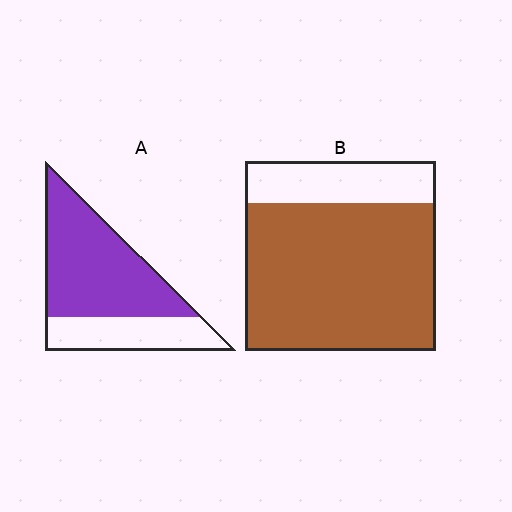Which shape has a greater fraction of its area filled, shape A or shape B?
Shape B.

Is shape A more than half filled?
Yes.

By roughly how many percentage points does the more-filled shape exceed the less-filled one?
By roughly 10 percentage points (B over A).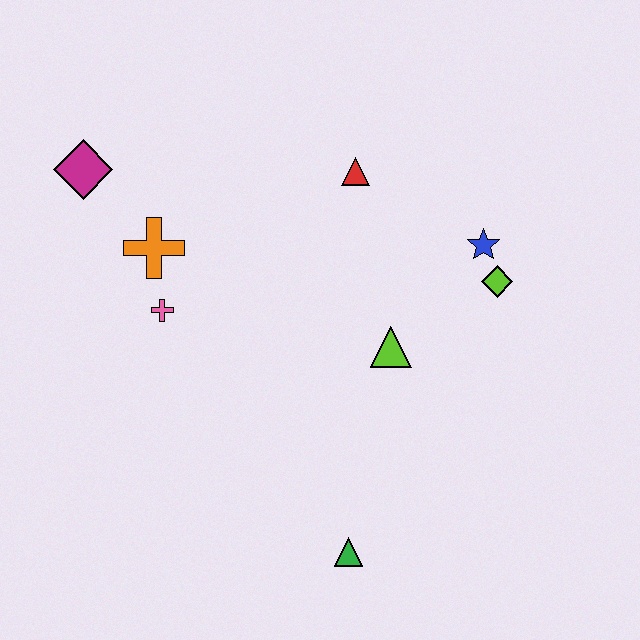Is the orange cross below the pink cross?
No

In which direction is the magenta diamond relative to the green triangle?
The magenta diamond is above the green triangle.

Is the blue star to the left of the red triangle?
No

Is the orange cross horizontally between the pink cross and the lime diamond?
No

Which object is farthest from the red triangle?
The green triangle is farthest from the red triangle.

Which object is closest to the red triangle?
The blue star is closest to the red triangle.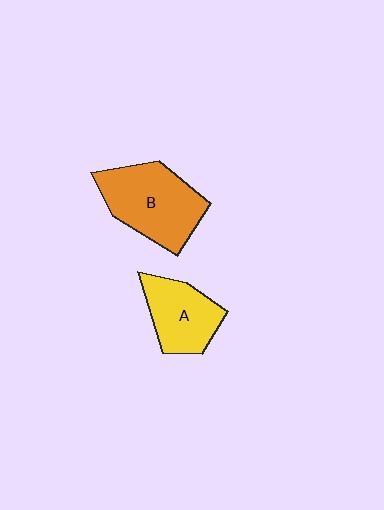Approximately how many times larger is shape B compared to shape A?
Approximately 1.4 times.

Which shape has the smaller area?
Shape A (yellow).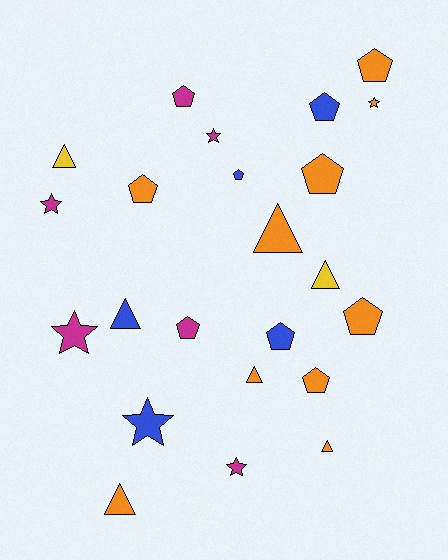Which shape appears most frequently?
Pentagon, with 10 objects.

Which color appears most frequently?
Orange, with 10 objects.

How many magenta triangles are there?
There are no magenta triangles.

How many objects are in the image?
There are 23 objects.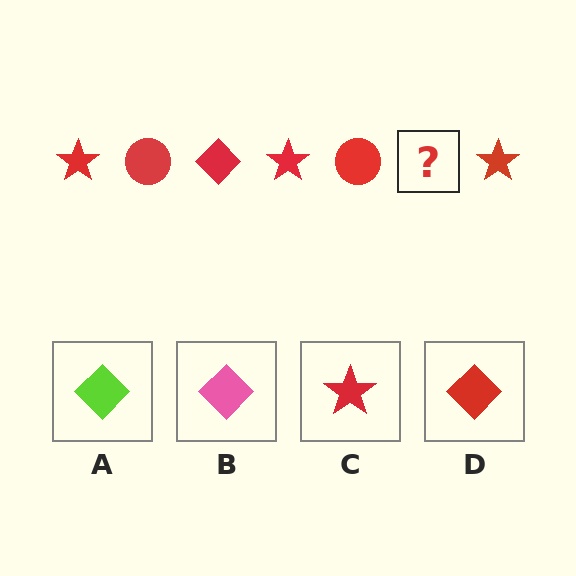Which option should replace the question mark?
Option D.